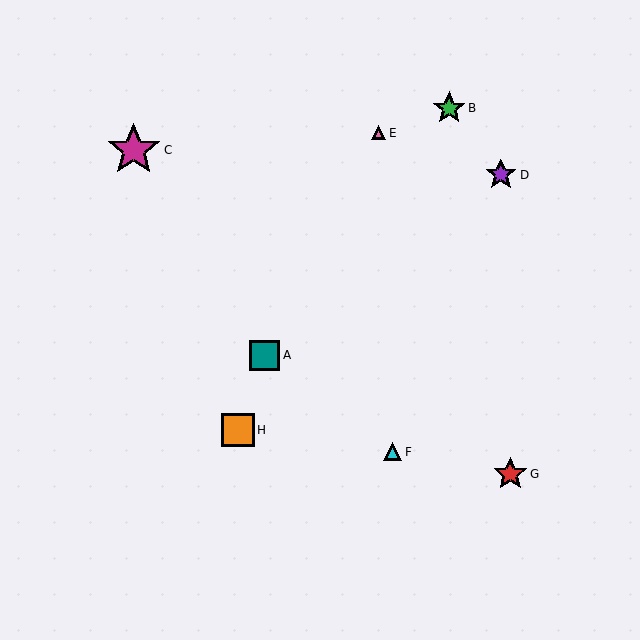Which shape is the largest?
The magenta star (labeled C) is the largest.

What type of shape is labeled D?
Shape D is a purple star.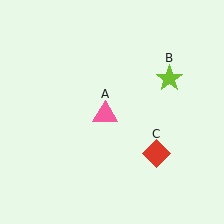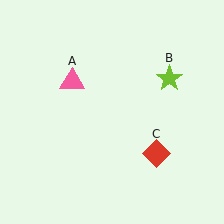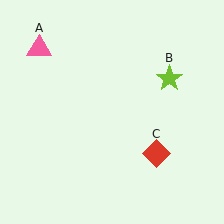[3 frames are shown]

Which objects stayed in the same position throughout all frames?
Lime star (object B) and red diamond (object C) remained stationary.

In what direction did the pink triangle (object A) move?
The pink triangle (object A) moved up and to the left.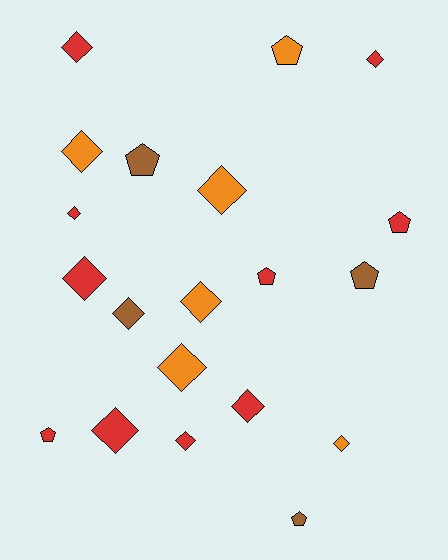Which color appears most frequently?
Red, with 10 objects.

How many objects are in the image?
There are 20 objects.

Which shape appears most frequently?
Diamond, with 13 objects.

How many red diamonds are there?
There are 7 red diamonds.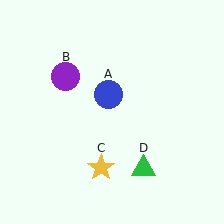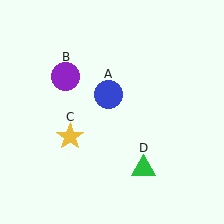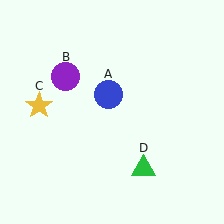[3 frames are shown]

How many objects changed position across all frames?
1 object changed position: yellow star (object C).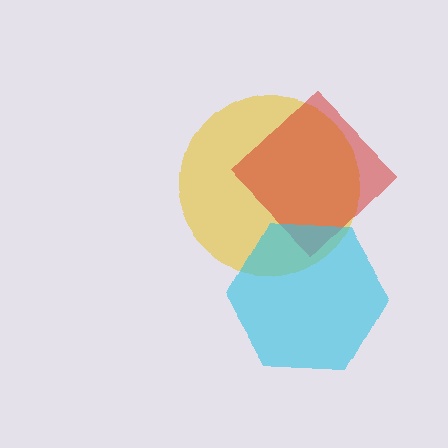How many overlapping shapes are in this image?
There are 3 overlapping shapes in the image.